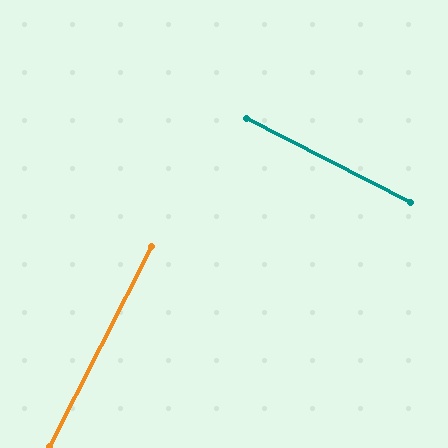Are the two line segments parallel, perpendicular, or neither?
Perpendicular — they meet at approximately 90°.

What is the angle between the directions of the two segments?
Approximately 90 degrees.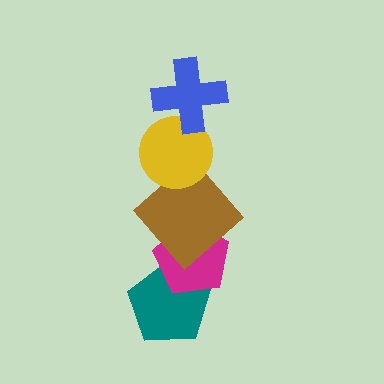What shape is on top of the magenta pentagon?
The brown diamond is on top of the magenta pentagon.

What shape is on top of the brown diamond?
The yellow circle is on top of the brown diamond.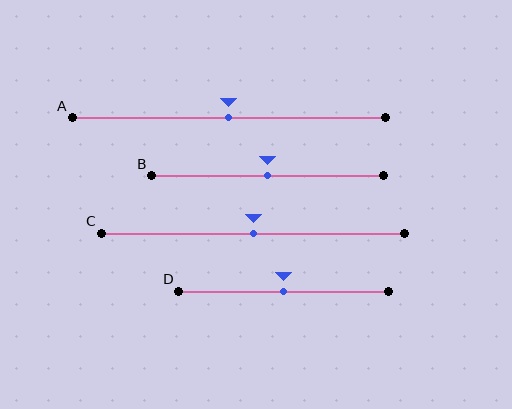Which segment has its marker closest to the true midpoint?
Segment A has its marker closest to the true midpoint.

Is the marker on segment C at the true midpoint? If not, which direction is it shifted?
Yes, the marker on segment C is at the true midpoint.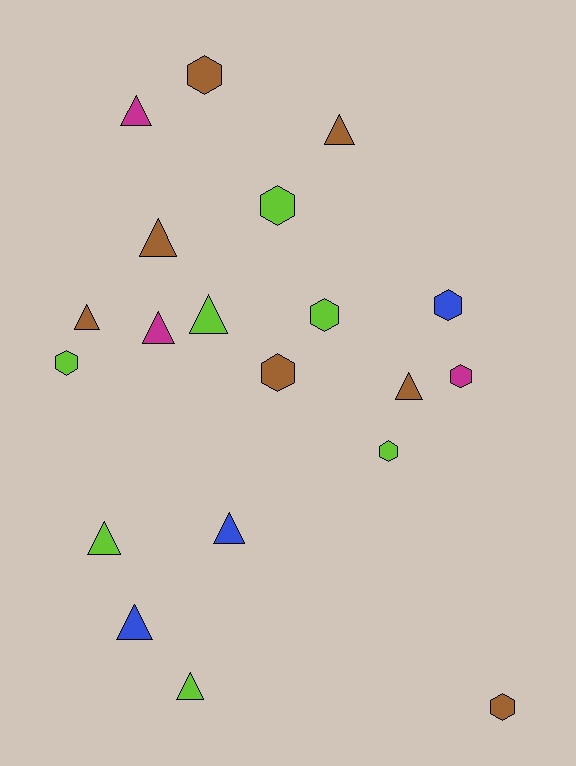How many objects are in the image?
There are 20 objects.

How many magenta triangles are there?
There are 2 magenta triangles.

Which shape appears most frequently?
Triangle, with 11 objects.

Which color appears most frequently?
Lime, with 7 objects.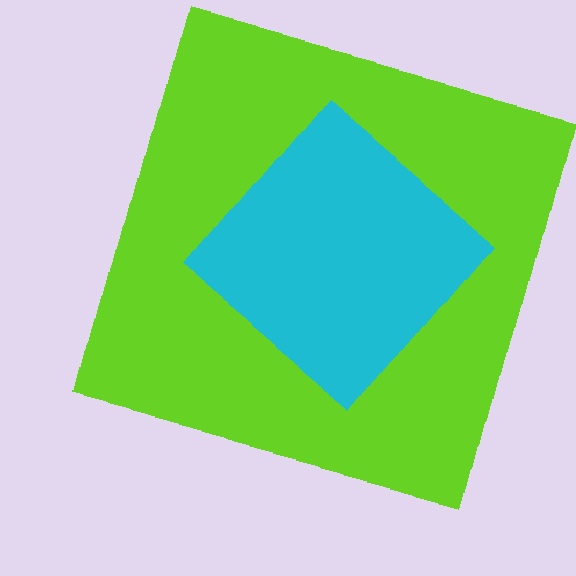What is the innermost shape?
The cyan diamond.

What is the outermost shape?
The lime square.